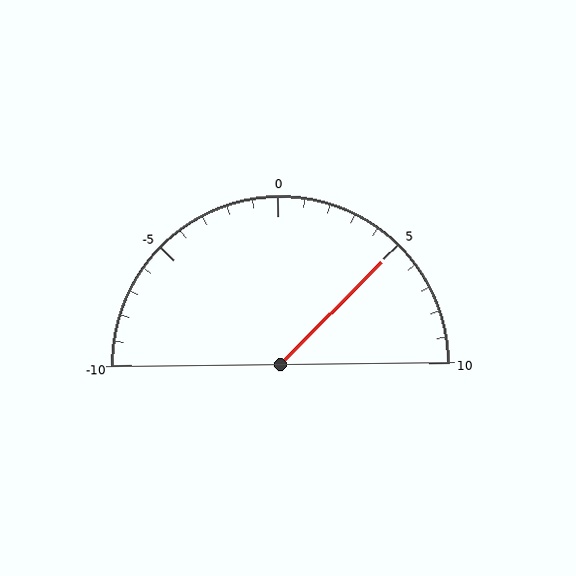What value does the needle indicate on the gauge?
The needle indicates approximately 5.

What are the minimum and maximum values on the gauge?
The gauge ranges from -10 to 10.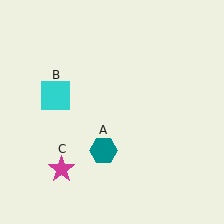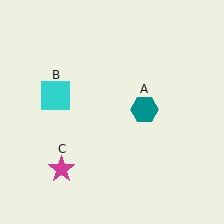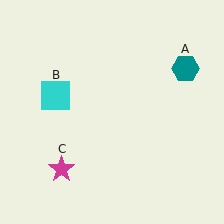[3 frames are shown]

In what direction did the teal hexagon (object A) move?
The teal hexagon (object A) moved up and to the right.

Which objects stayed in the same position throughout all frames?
Cyan square (object B) and magenta star (object C) remained stationary.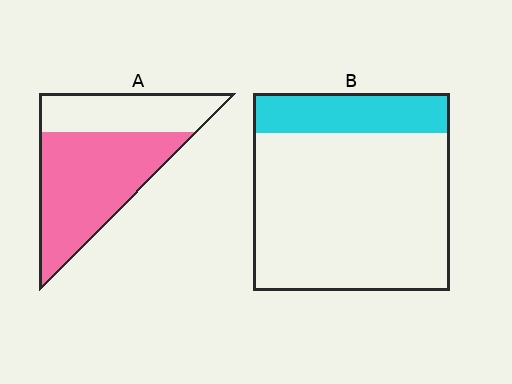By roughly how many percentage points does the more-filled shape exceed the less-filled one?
By roughly 45 percentage points (A over B).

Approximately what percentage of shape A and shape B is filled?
A is approximately 65% and B is approximately 20%.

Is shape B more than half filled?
No.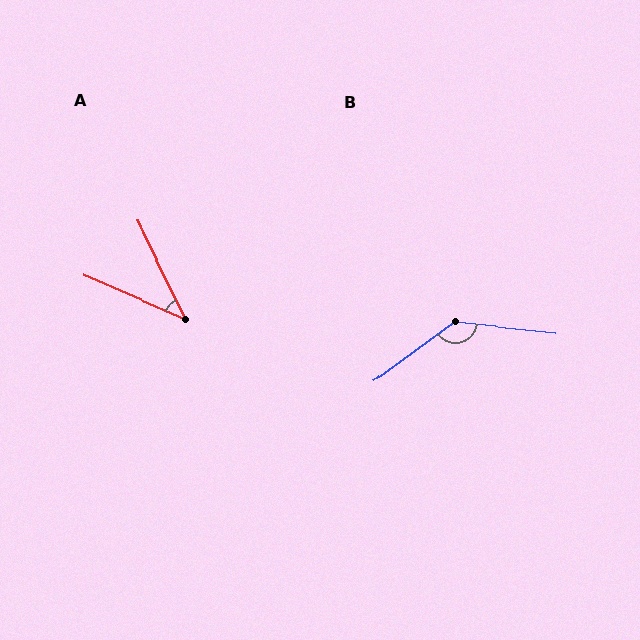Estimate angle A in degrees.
Approximately 41 degrees.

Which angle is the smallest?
A, at approximately 41 degrees.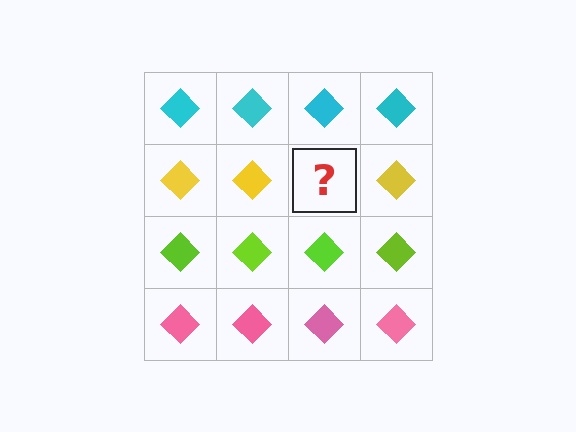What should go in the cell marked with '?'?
The missing cell should contain a yellow diamond.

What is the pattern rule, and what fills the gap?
The rule is that each row has a consistent color. The gap should be filled with a yellow diamond.